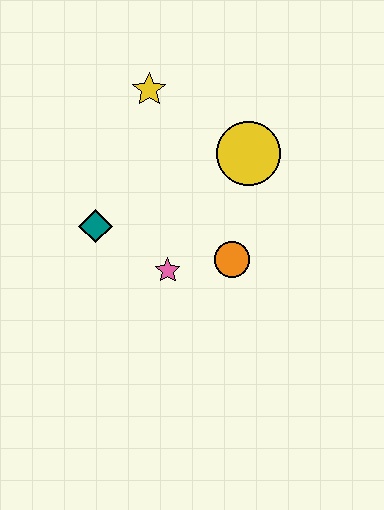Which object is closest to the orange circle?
The pink star is closest to the orange circle.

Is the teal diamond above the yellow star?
No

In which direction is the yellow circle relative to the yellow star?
The yellow circle is to the right of the yellow star.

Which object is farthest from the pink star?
The yellow star is farthest from the pink star.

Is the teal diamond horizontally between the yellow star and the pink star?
No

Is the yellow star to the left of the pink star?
Yes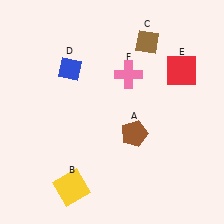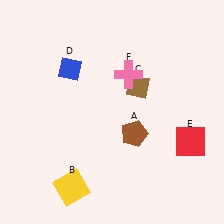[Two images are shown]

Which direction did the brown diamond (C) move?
The brown diamond (C) moved down.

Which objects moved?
The objects that moved are: the brown diamond (C), the red square (E).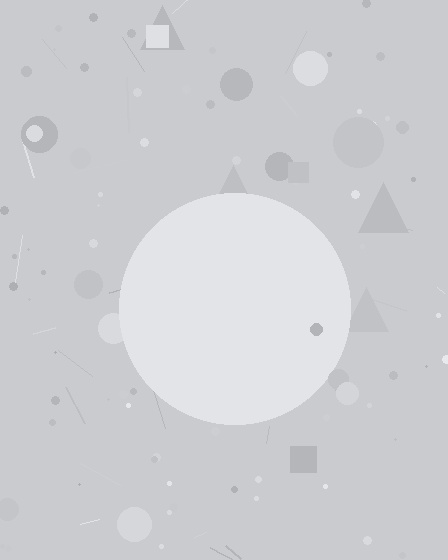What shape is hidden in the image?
A circle is hidden in the image.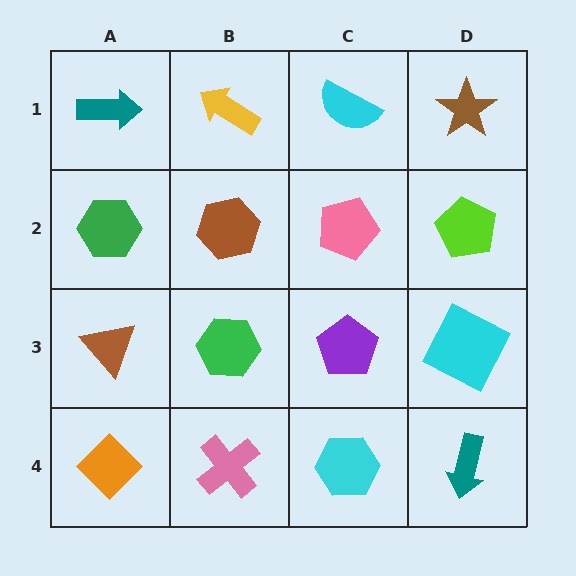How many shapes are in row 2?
4 shapes.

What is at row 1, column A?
A teal arrow.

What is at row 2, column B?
A brown hexagon.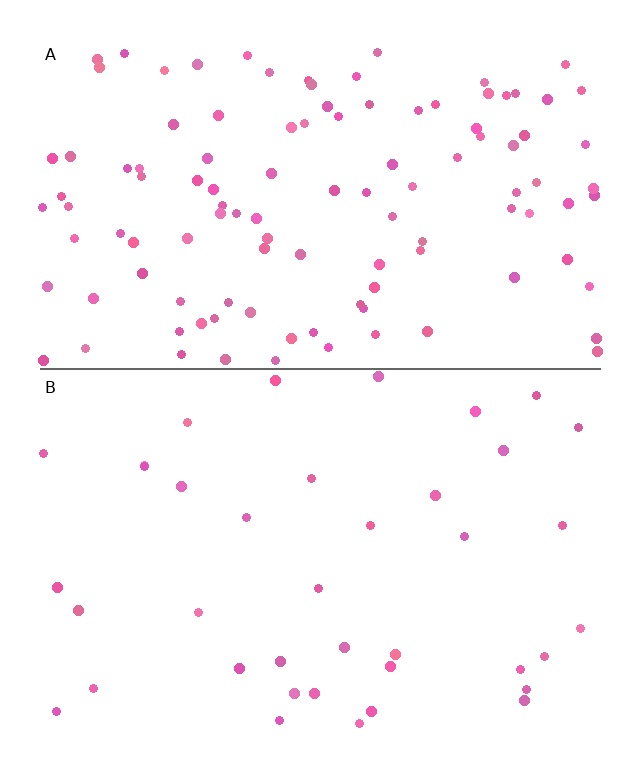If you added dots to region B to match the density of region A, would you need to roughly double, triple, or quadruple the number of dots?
Approximately triple.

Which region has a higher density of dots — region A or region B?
A (the top).